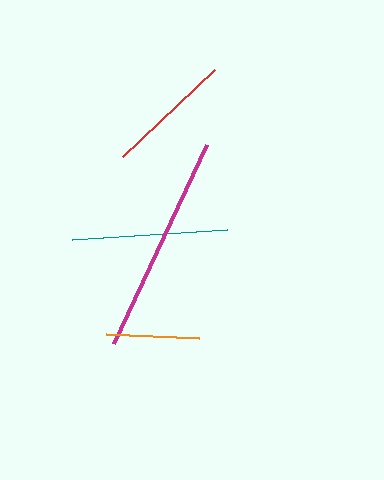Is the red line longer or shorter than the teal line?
The teal line is longer than the red line.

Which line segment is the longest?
The magenta line is the longest at approximately 219 pixels.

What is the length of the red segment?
The red segment is approximately 127 pixels long.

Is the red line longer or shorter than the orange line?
The red line is longer than the orange line.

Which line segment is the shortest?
The orange line is the shortest at approximately 93 pixels.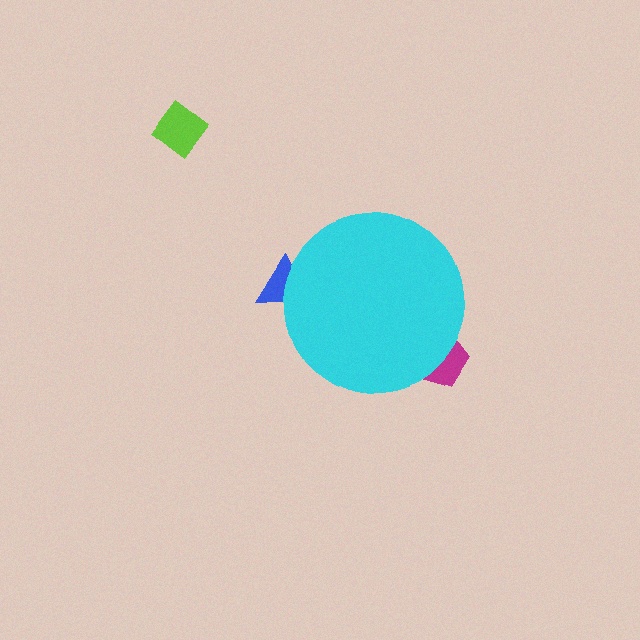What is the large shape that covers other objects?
A cyan circle.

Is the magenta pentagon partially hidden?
Yes, the magenta pentagon is partially hidden behind the cyan circle.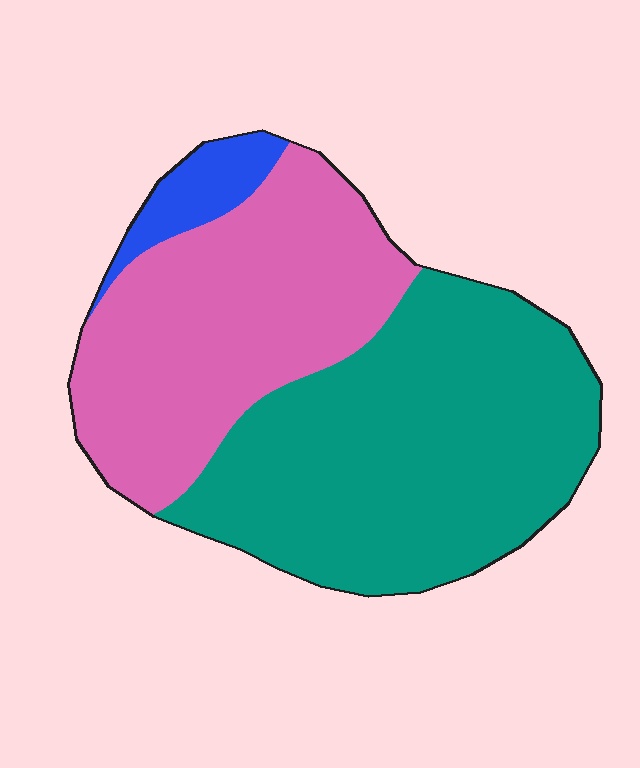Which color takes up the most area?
Teal, at roughly 55%.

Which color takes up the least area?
Blue, at roughly 5%.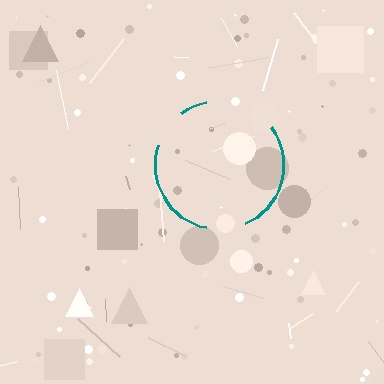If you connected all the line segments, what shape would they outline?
They would outline a circle.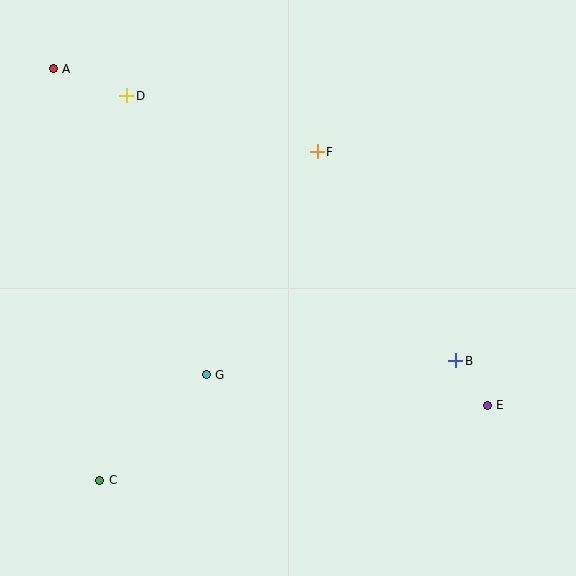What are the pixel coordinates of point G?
Point G is at (206, 375).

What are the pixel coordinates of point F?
Point F is at (317, 152).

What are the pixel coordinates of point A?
Point A is at (53, 69).